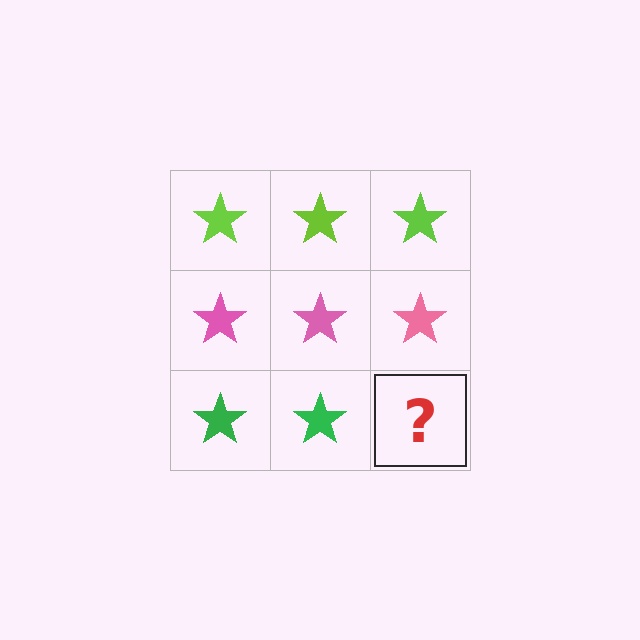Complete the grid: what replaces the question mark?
The question mark should be replaced with a green star.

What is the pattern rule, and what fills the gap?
The rule is that each row has a consistent color. The gap should be filled with a green star.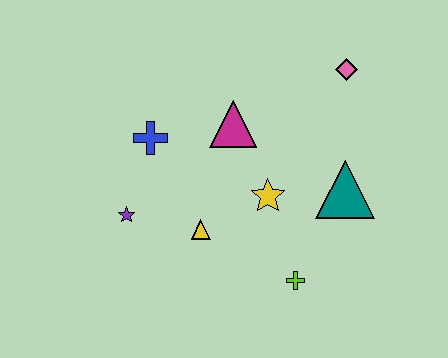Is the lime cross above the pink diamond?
No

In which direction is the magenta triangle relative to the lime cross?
The magenta triangle is above the lime cross.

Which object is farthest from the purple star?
The pink diamond is farthest from the purple star.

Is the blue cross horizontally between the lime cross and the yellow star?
No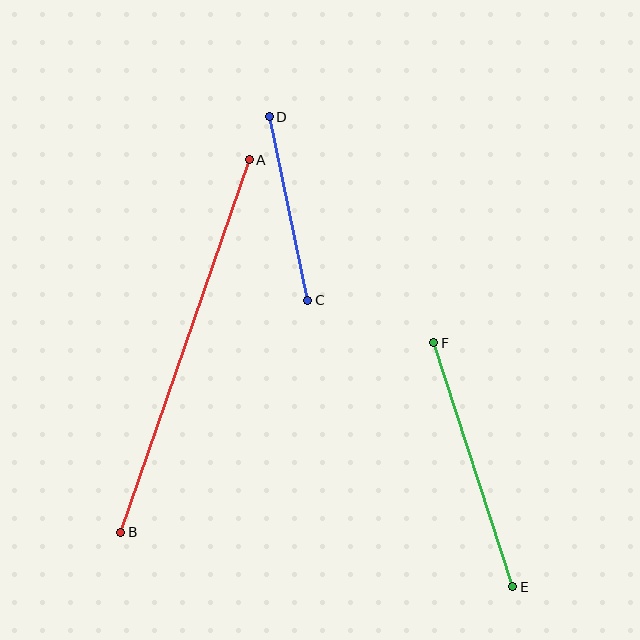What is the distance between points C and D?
The distance is approximately 188 pixels.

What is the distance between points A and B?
The distance is approximately 394 pixels.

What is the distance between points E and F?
The distance is approximately 256 pixels.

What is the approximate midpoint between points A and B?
The midpoint is at approximately (185, 346) pixels.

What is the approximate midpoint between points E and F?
The midpoint is at approximately (473, 465) pixels.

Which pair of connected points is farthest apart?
Points A and B are farthest apart.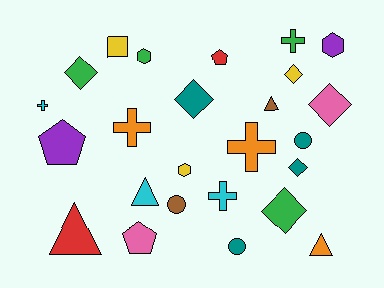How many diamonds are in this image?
There are 6 diamonds.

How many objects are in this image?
There are 25 objects.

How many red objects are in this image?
There are 2 red objects.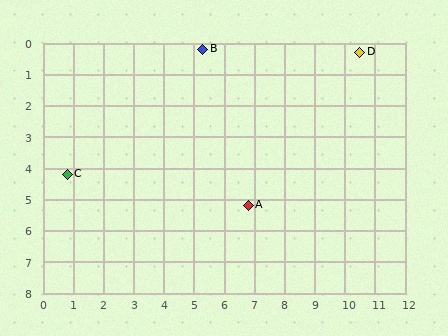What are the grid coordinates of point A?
Point A is at approximately (6.8, 5.2).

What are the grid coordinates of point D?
Point D is at approximately (10.5, 0.3).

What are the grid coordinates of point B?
Point B is at approximately (5.3, 0.2).